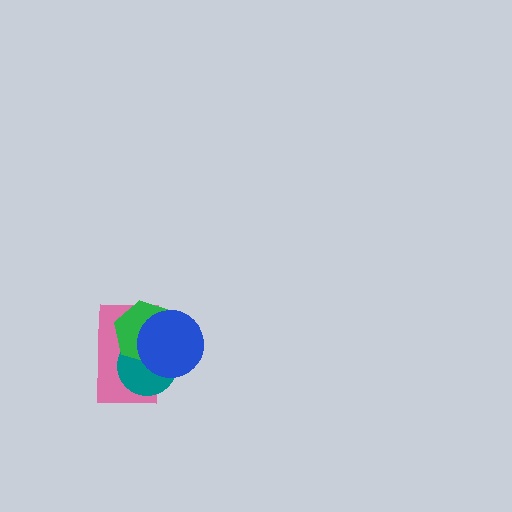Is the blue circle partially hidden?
No, no other shape covers it.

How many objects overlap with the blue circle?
3 objects overlap with the blue circle.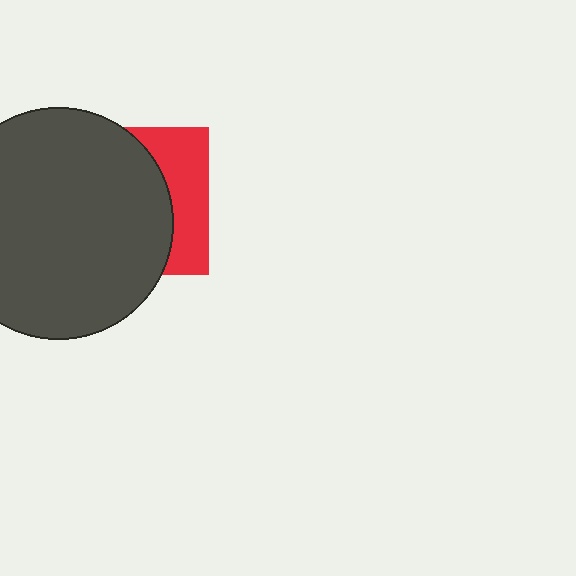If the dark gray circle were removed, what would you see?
You would see the complete red square.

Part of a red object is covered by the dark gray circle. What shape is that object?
It is a square.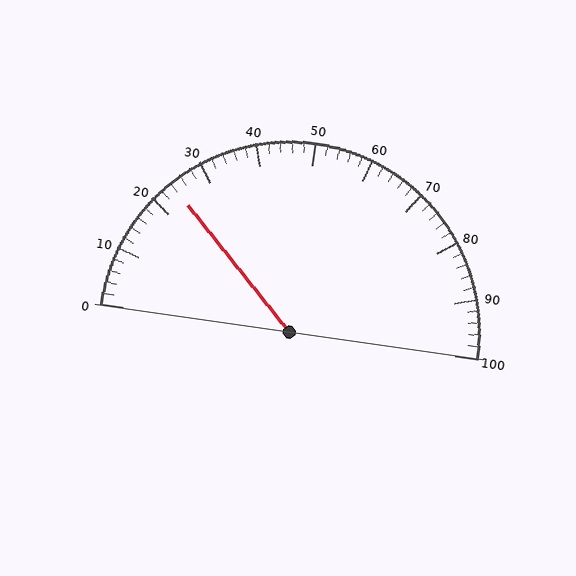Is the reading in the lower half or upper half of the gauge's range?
The reading is in the lower half of the range (0 to 100).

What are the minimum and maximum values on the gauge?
The gauge ranges from 0 to 100.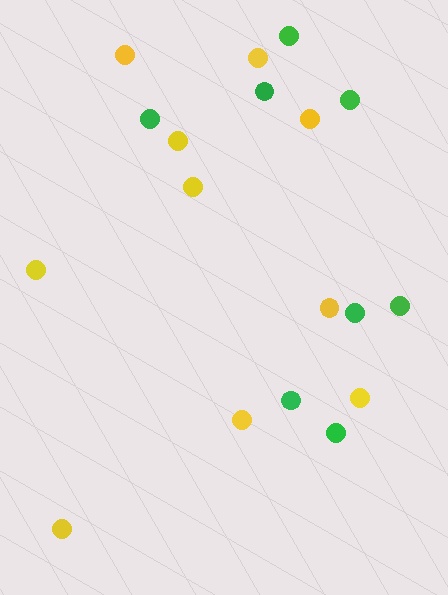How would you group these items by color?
There are 2 groups: one group of green circles (8) and one group of yellow circles (10).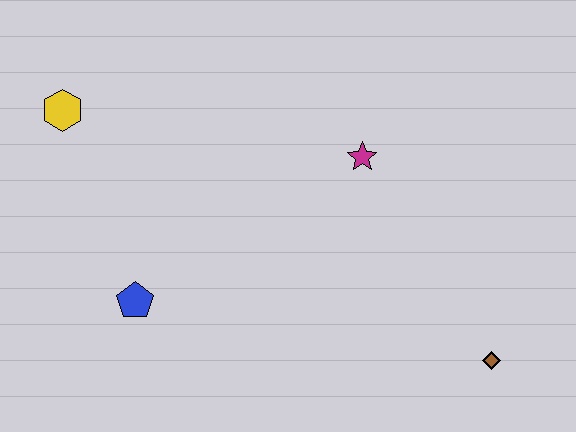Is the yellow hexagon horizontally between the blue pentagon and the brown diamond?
No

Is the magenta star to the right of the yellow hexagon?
Yes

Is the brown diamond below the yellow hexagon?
Yes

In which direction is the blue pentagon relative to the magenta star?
The blue pentagon is to the left of the magenta star.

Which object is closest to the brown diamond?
The magenta star is closest to the brown diamond.